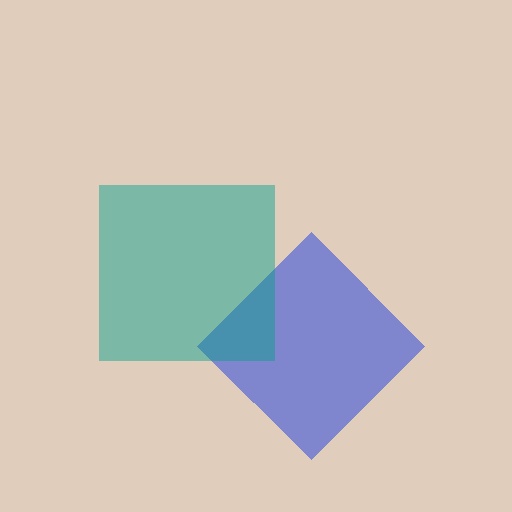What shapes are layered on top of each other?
The layered shapes are: a blue diamond, a teal square.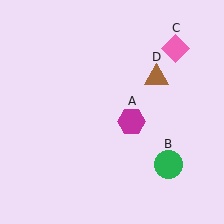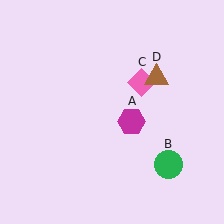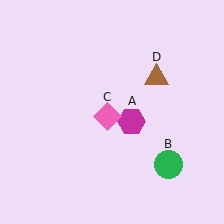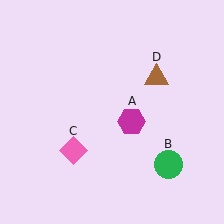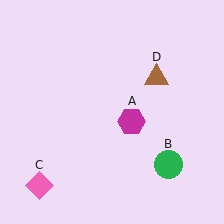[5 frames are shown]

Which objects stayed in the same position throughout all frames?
Magenta hexagon (object A) and green circle (object B) and brown triangle (object D) remained stationary.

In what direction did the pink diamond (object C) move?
The pink diamond (object C) moved down and to the left.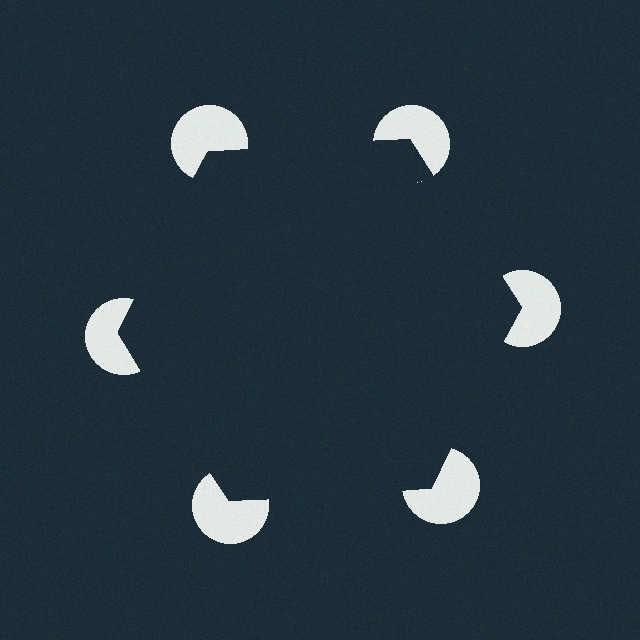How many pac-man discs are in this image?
There are 6 — one at each vertex of the illusory hexagon.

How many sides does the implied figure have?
6 sides.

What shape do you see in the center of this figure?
An illusory hexagon — its edges are inferred from the aligned wedge cuts in the pac-man discs, not physically drawn.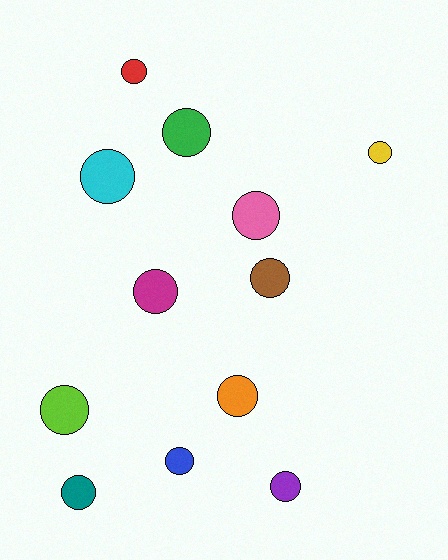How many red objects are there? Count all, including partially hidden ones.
There is 1 red object.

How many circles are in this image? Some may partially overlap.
There are 12 circles.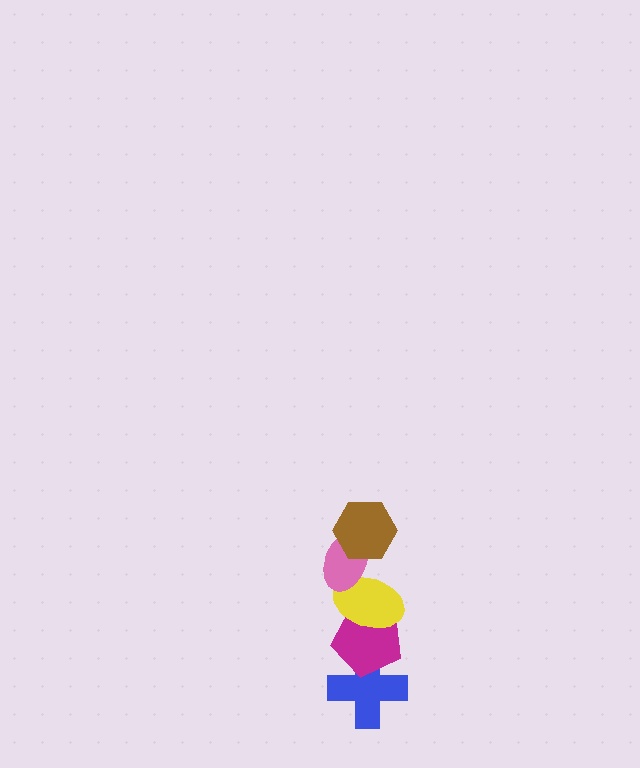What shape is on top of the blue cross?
The magenta pentagon is on top of the blue cross.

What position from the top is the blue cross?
The blue cross is 5th from the top.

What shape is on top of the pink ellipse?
The brown hexagon is on top of the pink ellipse.